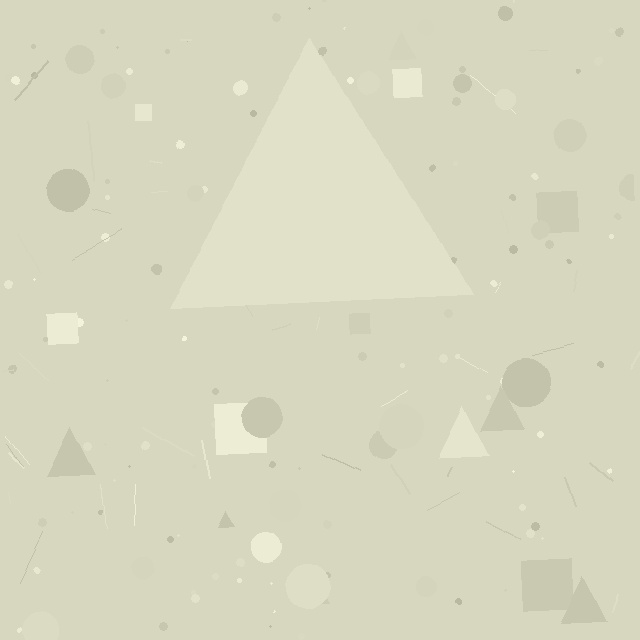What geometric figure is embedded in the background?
A triangle is embedded in the background.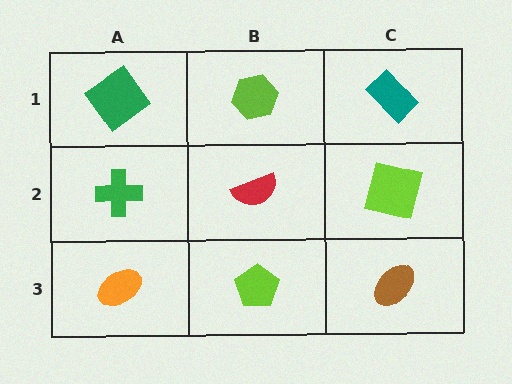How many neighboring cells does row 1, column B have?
3.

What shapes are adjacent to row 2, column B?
A lime hexagon (row 1, column B), a lime pentagon (row 3, column B), a green cross (row 2, column A), a lime square (row 2, column C).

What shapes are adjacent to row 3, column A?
A green cross (row 2, column A), a lime pentagon (row 3, column B).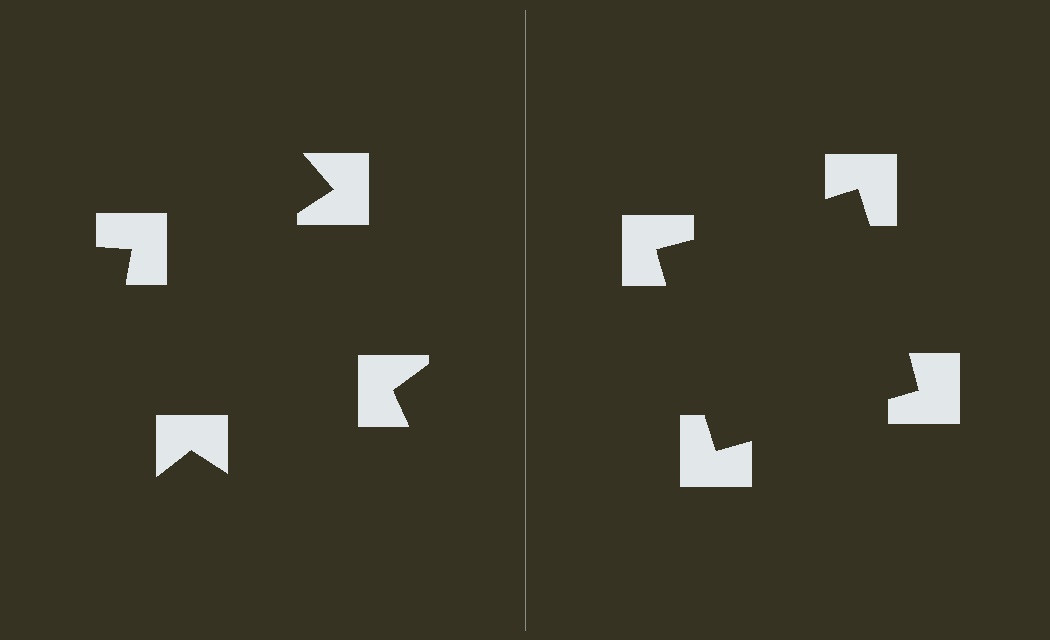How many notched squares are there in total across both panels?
8 — 4 on each side.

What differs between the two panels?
The notched squares are positioned identically on both sides; only the wedge orientations differ. On the right they align to a square; on the left they are misaligned.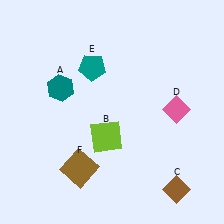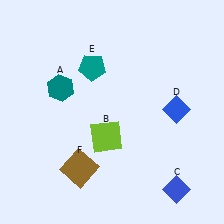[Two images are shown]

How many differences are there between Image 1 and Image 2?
There are 2 differences between the two images.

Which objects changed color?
C changed from brown to blue. D changed from pink to blue.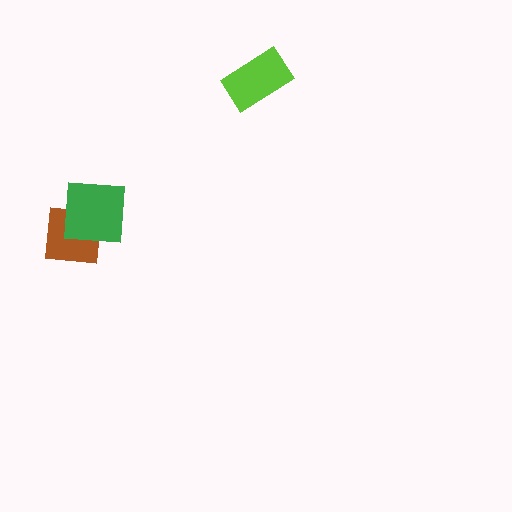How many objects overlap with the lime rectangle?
0 objects overlap with the lime rectangle.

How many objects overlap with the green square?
1 object overlaps with the green square.